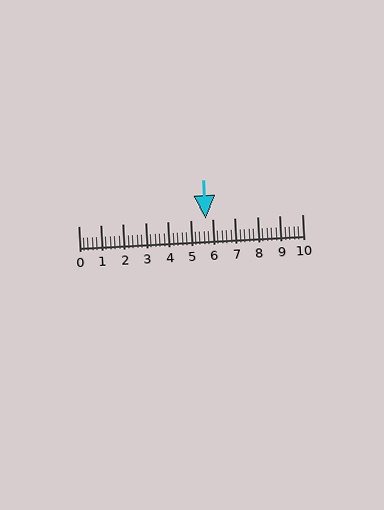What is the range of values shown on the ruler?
The ruler shows values from 0 to 10.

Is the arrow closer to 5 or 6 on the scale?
The arrow is closer to 6.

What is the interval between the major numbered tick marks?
The major tick marks are spaced 1 units apart.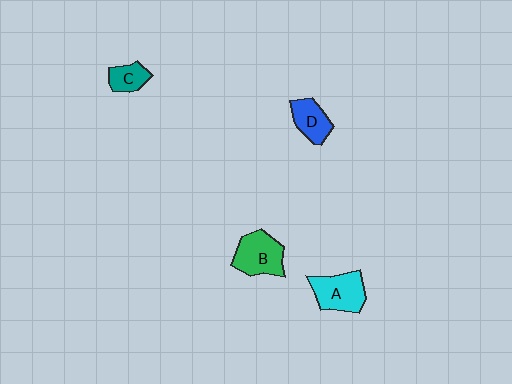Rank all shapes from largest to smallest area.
From largest to smallest: B (green), A (cyan), D (blue), C (teal).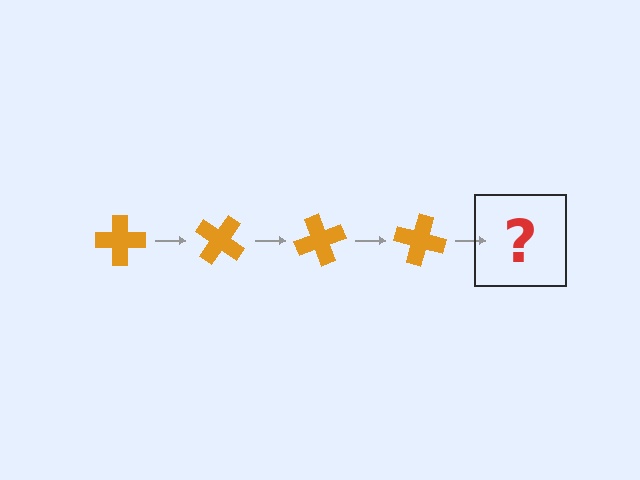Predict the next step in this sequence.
The next step is an orange cross rotated 140 degrees.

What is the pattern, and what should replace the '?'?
The pattern is that the cross rotates 35 degrees each step. The '?' should be an orange cross rotated 140 degrees.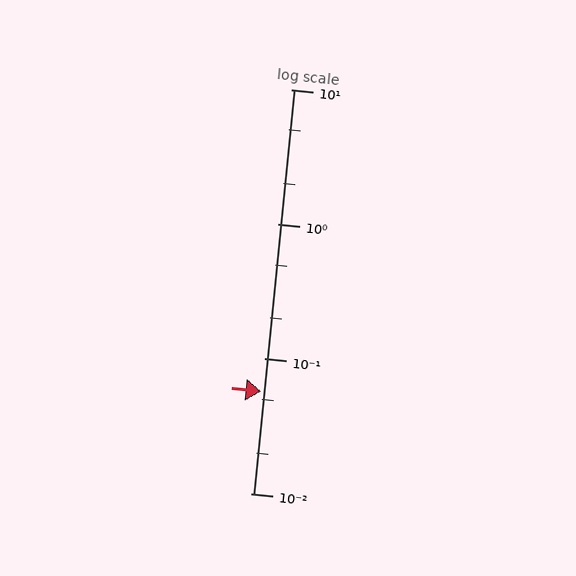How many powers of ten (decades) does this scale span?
The scale spans 3 decades, from 0.01 to 10.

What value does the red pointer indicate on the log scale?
The pointer indicates approximately 0.057.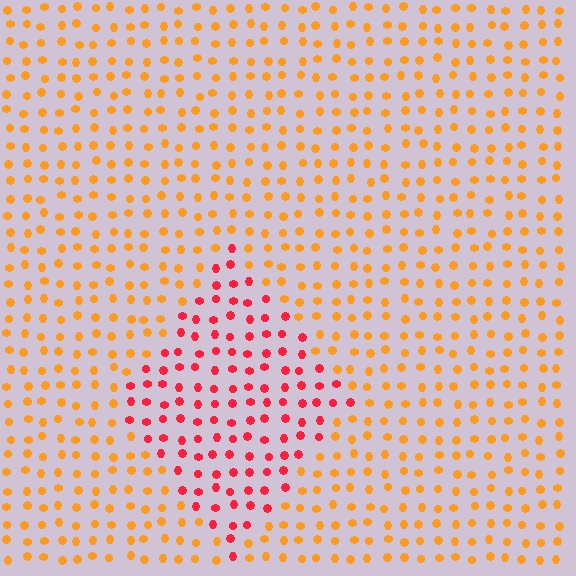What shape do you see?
I see a diamond.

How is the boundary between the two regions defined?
The boundary is defined purely by a slight shift in hue (about 42 degrees). Spacing, size, and orientation are identical on both sides.